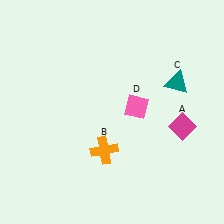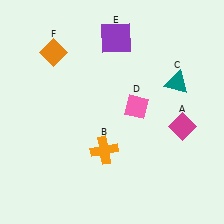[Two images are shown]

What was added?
A purple square (E), an orange diamond (F) were added in Image 2.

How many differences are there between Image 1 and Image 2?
There are 2 differences between the two images.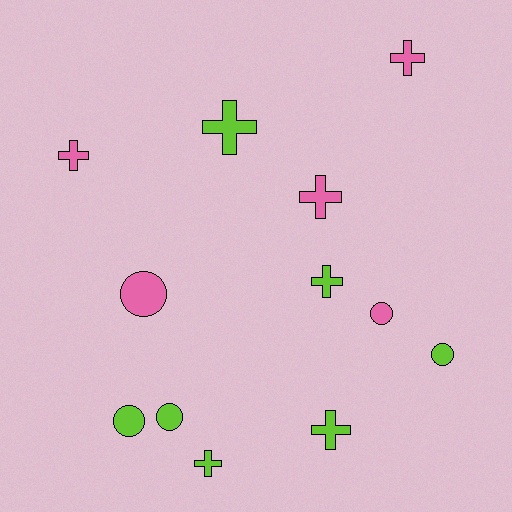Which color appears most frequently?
Lime, with 7 objects.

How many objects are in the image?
There are 12 objects.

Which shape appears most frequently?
Cross, with 7 objects.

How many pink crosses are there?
There are 3 pink crosses.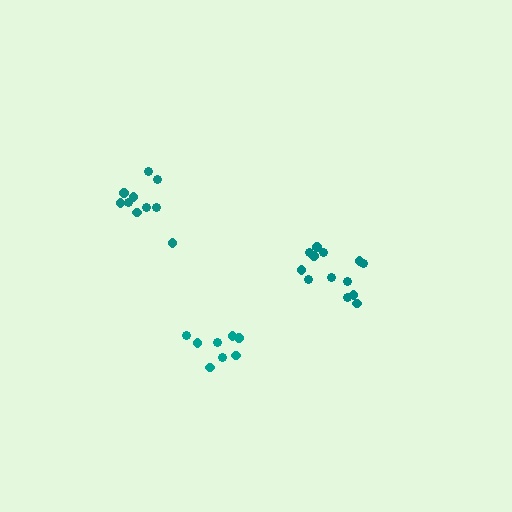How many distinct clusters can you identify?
There are 3 distinct clusters.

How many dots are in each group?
Group 1: 13 dots, Group 2: 10 dots, Group 3: 8 dots (31 total).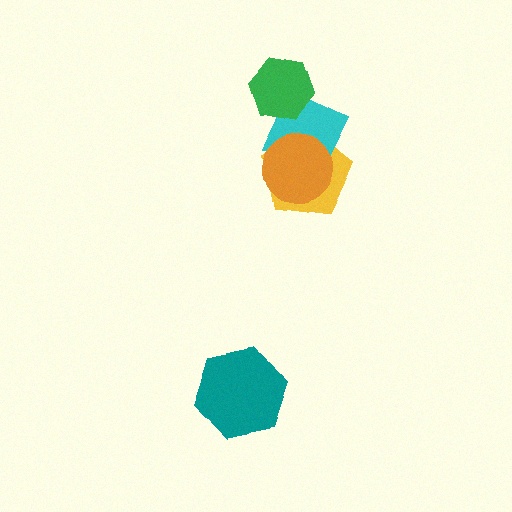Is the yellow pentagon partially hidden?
Yes, it is partially covered by another shape.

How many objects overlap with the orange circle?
2 objects overlap with the orange circle.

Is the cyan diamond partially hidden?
Yes, it is partially covered by another shape.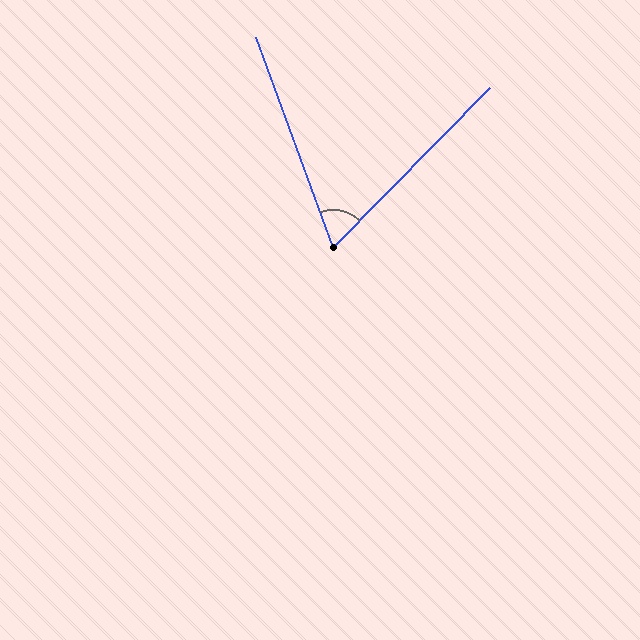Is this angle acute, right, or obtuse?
It is acute.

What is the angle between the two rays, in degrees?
Approximately 64 degrees.